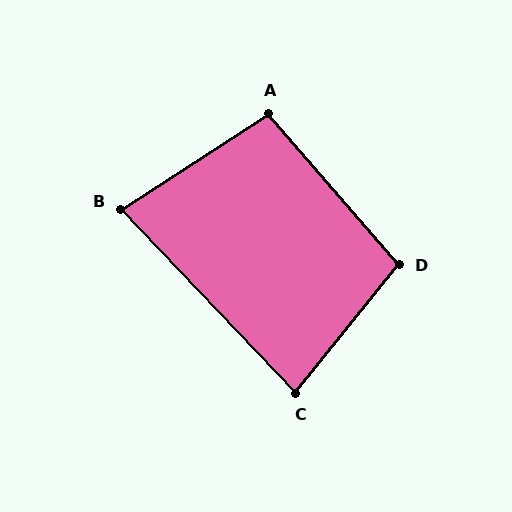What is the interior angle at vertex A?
Approximately 98 degrees (obtuse).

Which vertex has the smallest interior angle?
B, at approximately 80 degrees.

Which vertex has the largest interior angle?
D, at approximately 100 degrees.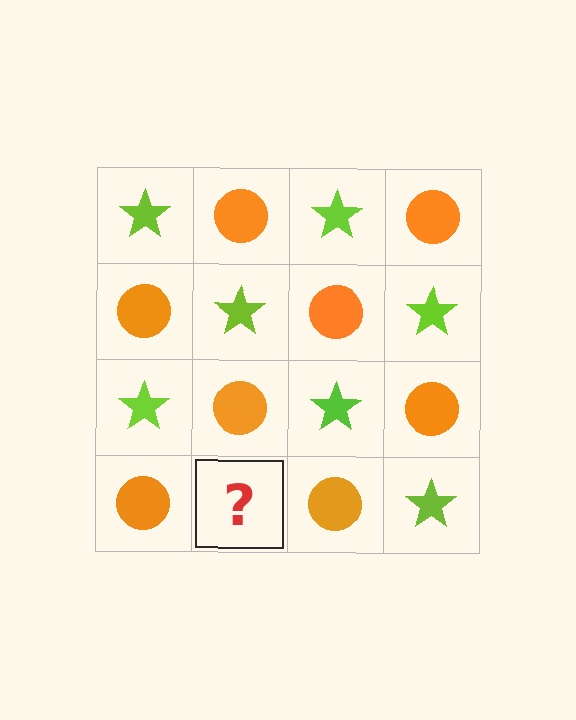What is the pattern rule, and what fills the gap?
The rule is that it alternates lime star and orange circle in a checkerboard pattern. The gap should be filled with a lime star.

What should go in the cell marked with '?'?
The missing cell should contain a lime star.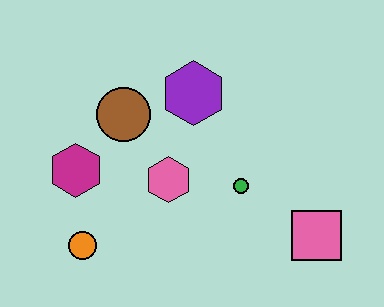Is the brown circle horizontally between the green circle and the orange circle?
Yes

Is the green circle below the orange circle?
No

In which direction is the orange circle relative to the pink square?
The orange circle is to the left of the pink square.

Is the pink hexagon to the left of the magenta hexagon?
No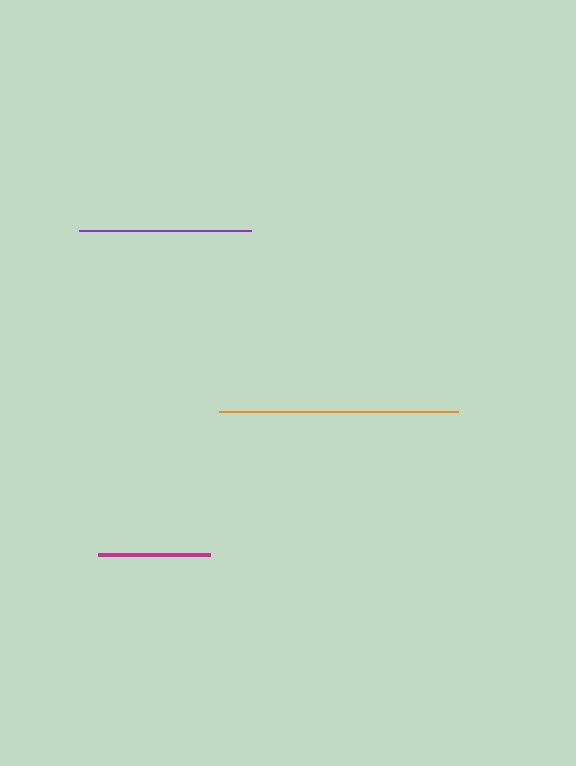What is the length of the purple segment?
The purple segment is approximately 172 pixels long.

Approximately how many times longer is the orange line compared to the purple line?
The orange line is approximately 1.4 times the length of the purple line.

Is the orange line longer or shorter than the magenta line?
The orange line is longer than the magenta line.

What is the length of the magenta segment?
The magenta segment is approximately 112 pixels long.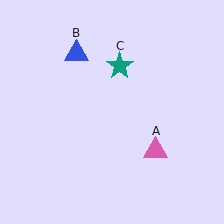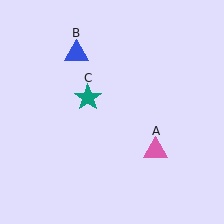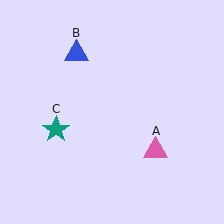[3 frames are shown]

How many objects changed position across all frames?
1 object changed position: teal star (object C).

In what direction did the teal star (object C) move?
The teal star (object C) moved down and to the left.